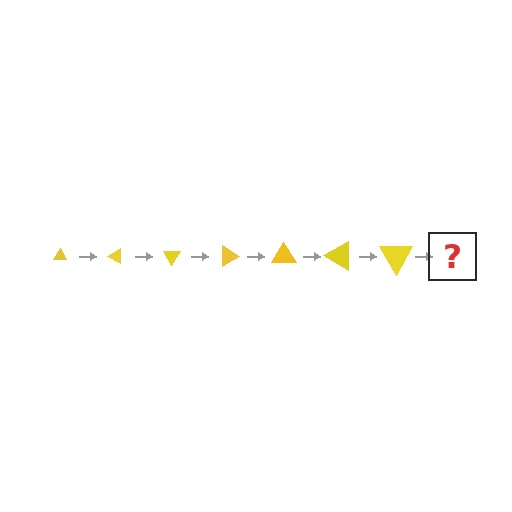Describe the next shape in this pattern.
It should be a triangle, larger than the previous one and rotated 210 degrees from the start.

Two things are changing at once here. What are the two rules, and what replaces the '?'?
The two rules are that the triangle grows larger each step and it rotates 30 degrees each step. The '?' should be a triangle, larger than the previous one and rotated 210 degrees from the start.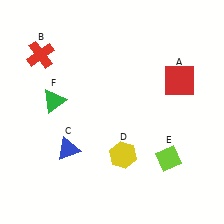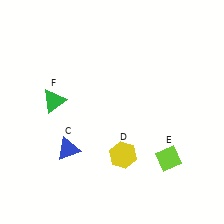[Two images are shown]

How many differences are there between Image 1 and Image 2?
There are 2 differences between the two images.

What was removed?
The red square (A), the red cross (B) were removed in Image 2.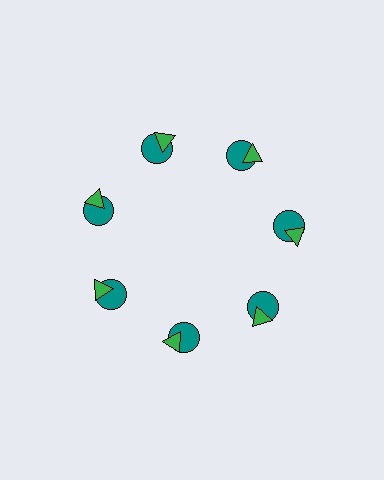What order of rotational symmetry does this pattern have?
This pattern has 7-fold rotational symmetry.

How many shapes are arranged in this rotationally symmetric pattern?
There are 14 shapes, arranged in 7 groups of 2.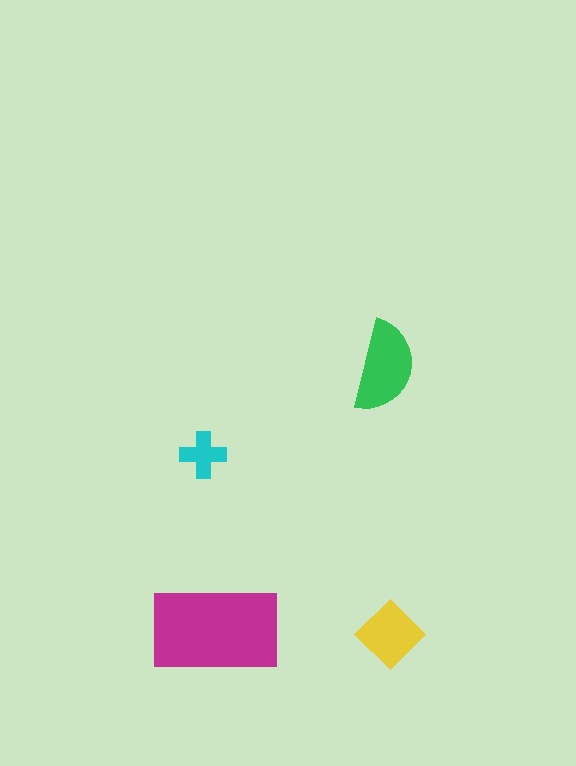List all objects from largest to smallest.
The magenta rectangle, the green semicircle, the yellow diamond, the cyan cross.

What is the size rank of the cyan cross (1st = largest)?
4th.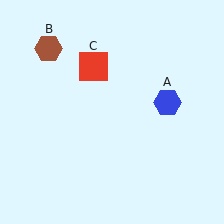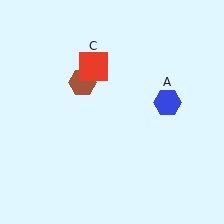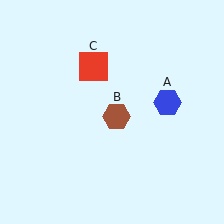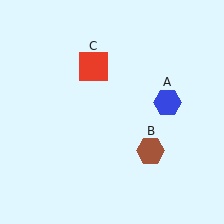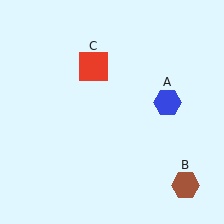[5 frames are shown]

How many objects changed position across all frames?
1 object changed position: brown hexagon (object B).